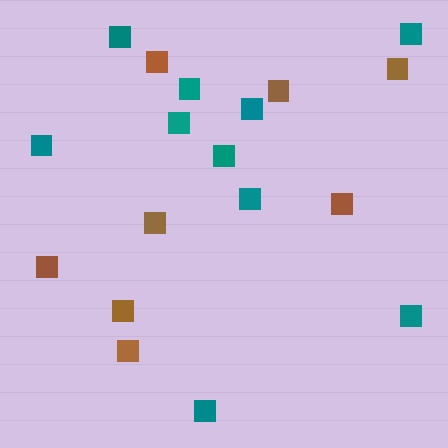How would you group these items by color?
There are 2 groups: one group of brown squares (8) and one group of teal squares (10).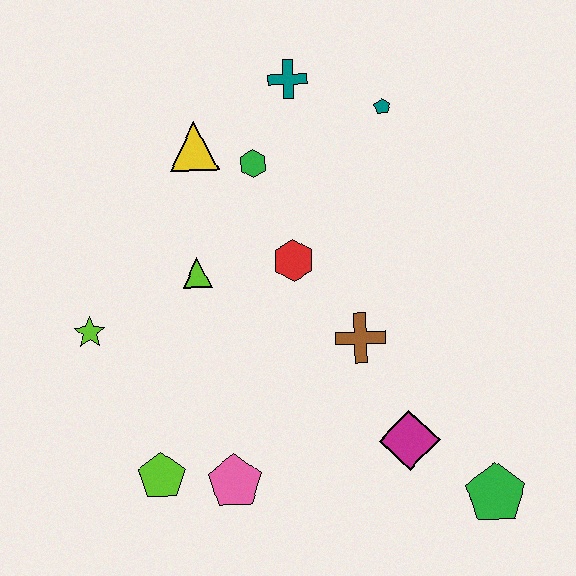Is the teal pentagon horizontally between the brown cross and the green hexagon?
No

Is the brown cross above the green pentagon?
Yes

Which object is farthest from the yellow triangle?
The green pentagon is farthest from the yellow triangle.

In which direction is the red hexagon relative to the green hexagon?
The red hexagon is below the green hexagon.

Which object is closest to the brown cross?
The red hexagon is closest to the brown cross.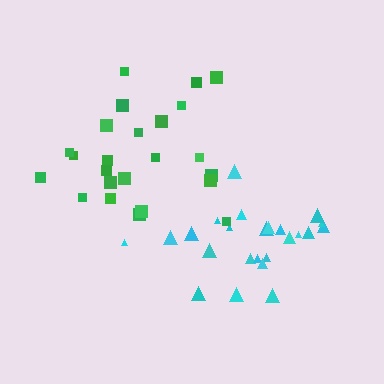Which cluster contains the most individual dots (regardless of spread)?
Cyan (24).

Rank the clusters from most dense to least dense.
cyan, green.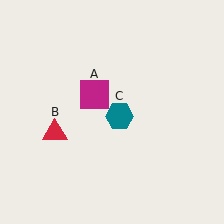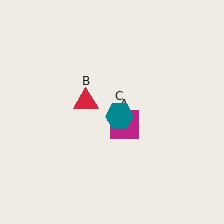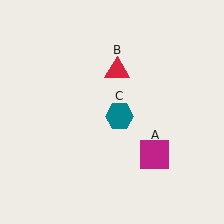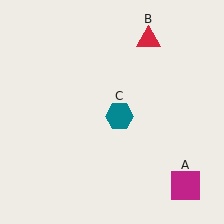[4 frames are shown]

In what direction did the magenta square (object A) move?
The magenta square (object A) moved down and to the right.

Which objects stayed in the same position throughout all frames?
Teal hexagon (object C) remained stationary.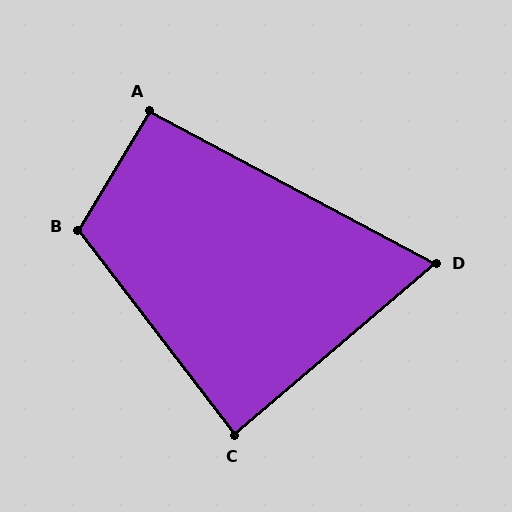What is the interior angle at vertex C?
Approximately 87 degrees (approximately right).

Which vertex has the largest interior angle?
B, at approximately 111 degrees.